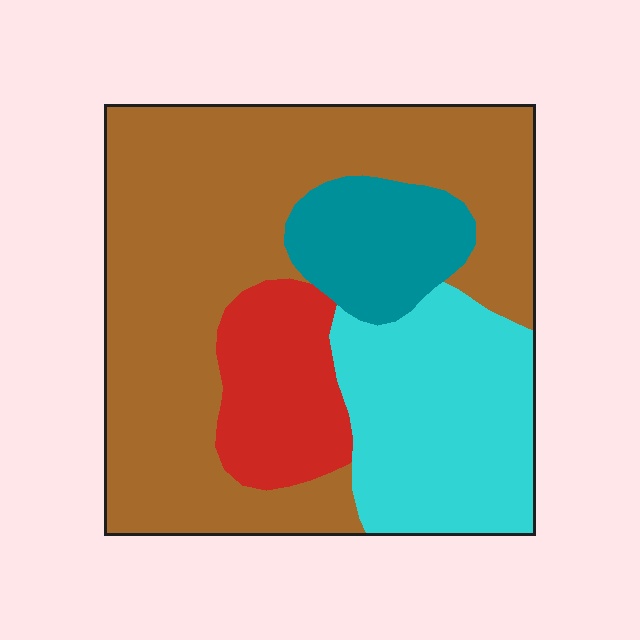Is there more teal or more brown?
Brown.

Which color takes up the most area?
Brown, at roughly 55%.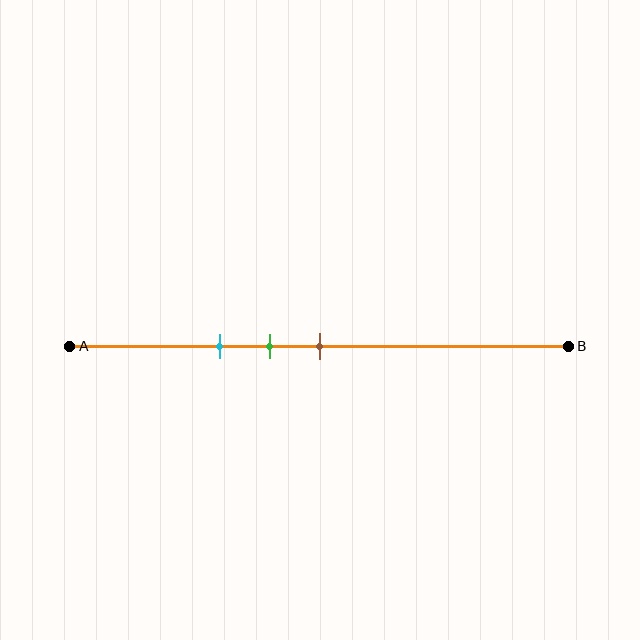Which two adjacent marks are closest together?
The green and brown marks are the closest adjacent pair.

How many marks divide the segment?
There are 3 marks dividing the segment.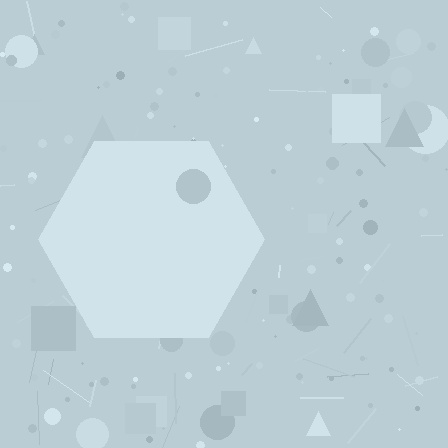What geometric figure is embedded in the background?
A hexagon is embedded in the background.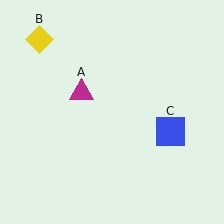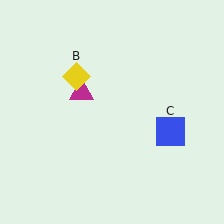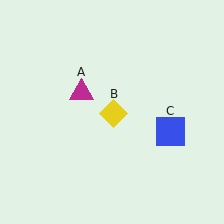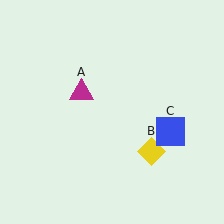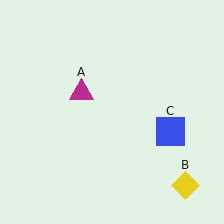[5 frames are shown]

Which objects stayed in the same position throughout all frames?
Magenta triangle (object A) and blue square (object C) remained stationary.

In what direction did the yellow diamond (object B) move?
The yellow diamond (object B) moved down and to the right.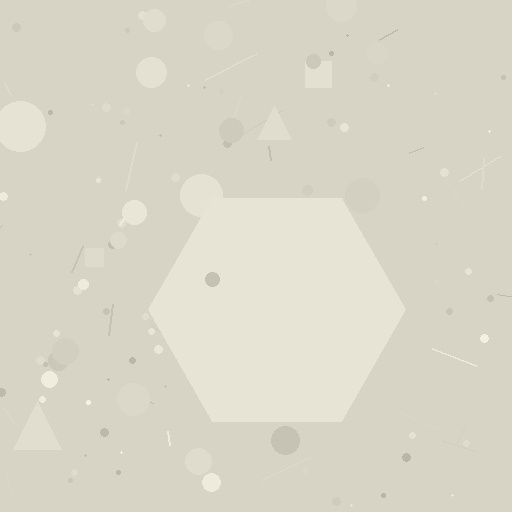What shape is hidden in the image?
A hexagon is hidden in the image.